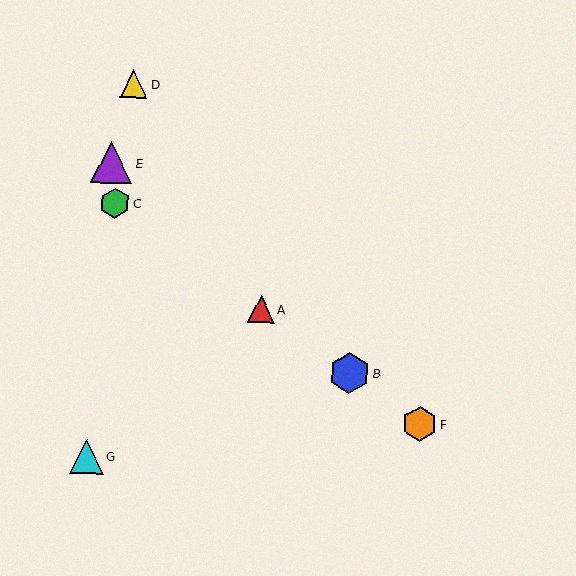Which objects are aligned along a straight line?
Objects A, B, C, F are aligned along a straight line.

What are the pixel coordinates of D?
Object D is at (134, 84).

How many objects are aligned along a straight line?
4 objects (A, B, C, F) are aligned along a straight line.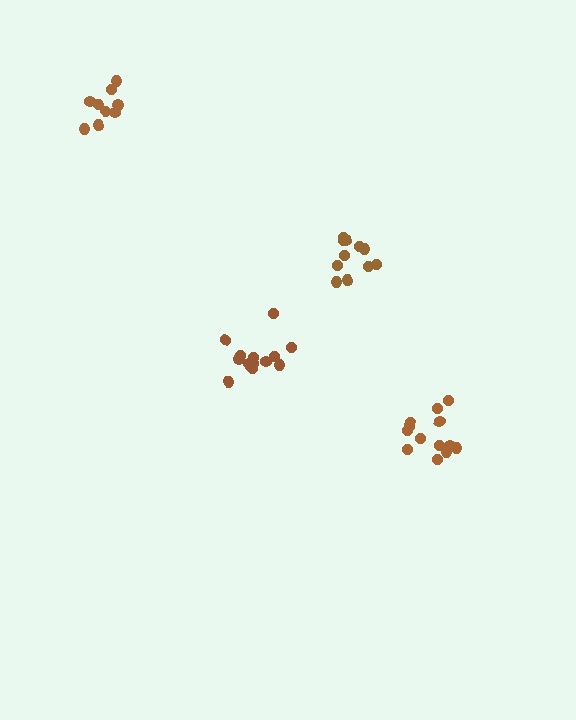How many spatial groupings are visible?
There are 4 spatial groupings.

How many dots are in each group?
Group 1: 15 dots, Group 2: 9 dots, Group 3: 11 dots, Group 4: 13 dots (48 total).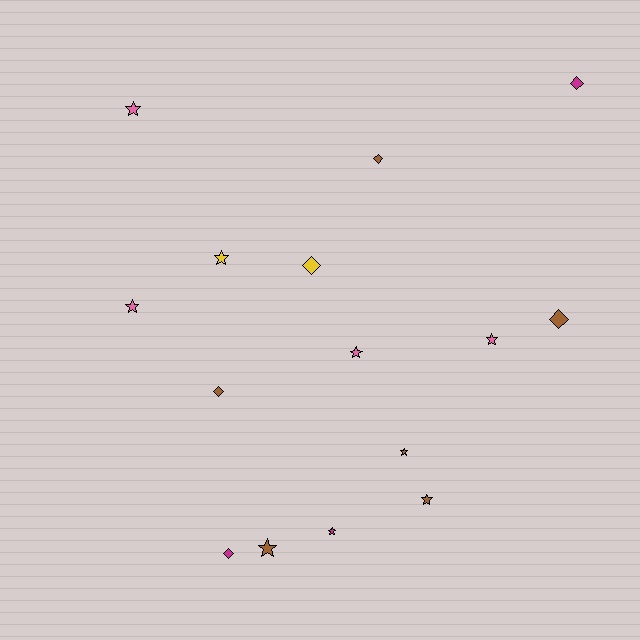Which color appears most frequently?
Brown, with 6 objects.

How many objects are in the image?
There are 15 objects.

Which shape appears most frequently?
Star, with 9 objects.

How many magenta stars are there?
There is 1 magenta star.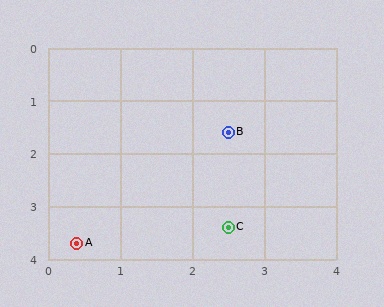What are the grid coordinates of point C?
Point C is at approximately (2.5, 3.4).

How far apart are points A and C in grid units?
Points A and C are about 2.1 grid units apart.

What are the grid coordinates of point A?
Point A is at approximately (0.4, 3.7).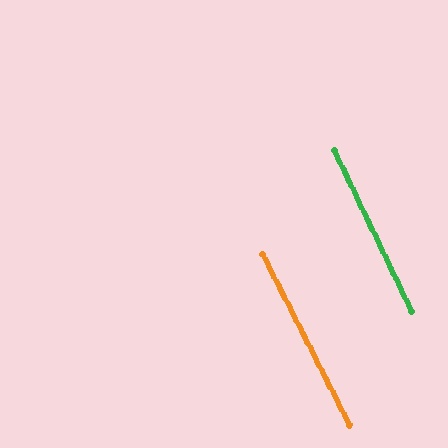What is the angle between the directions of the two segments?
Approximately 1 degree.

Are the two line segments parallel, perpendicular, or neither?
Parallel — their directions differ by only 1.2°.